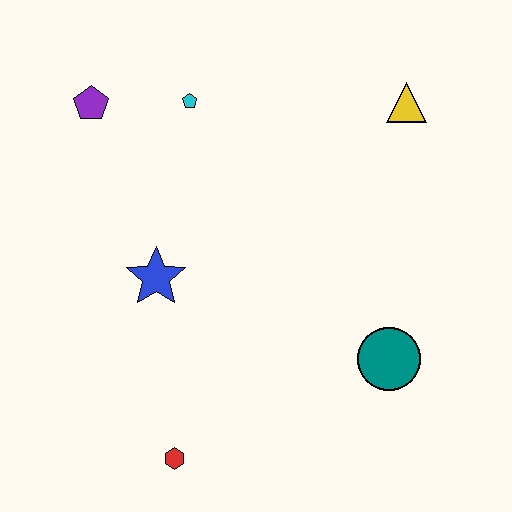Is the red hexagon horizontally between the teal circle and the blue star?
Yes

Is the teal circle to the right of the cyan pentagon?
Yes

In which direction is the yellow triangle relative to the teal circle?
The yellow triangle is above the teal circle.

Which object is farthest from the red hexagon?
The yellow triangle is farthest from the red hexagon.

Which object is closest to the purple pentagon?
The cyan pentagon is closest to the purple pentagon.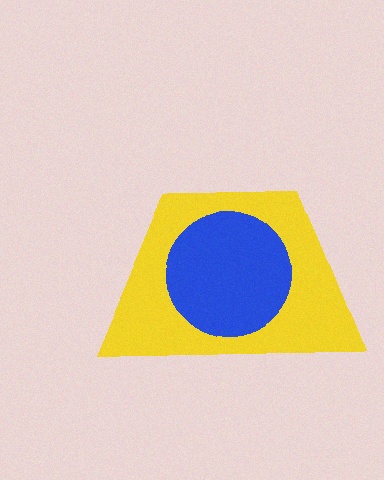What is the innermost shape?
The blue circle.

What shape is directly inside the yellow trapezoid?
The blue circle.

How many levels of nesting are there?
2.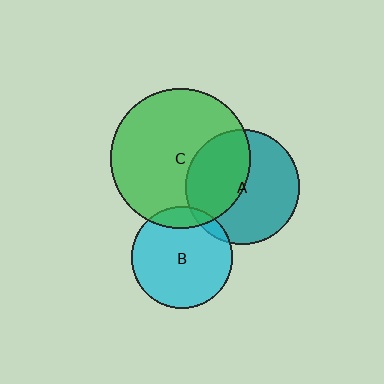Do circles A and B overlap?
Yes.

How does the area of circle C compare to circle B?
Approximately 1.9 times.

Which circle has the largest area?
Circle C (green).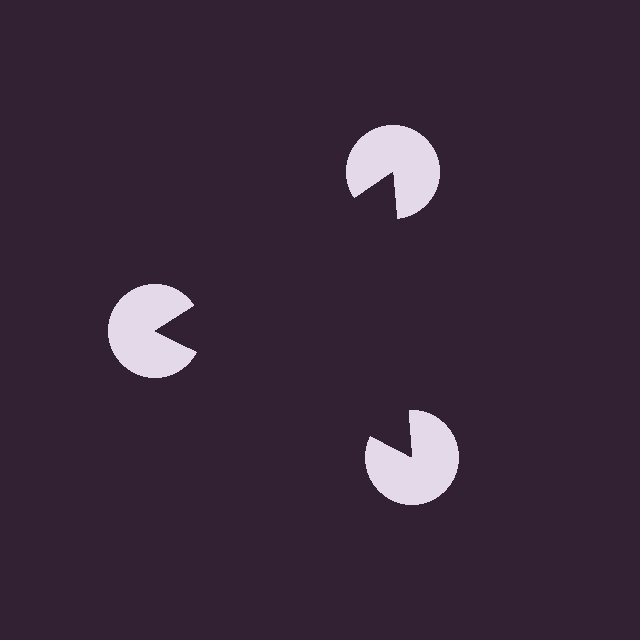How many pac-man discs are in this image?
There are 3 — one at each vertex of the illusory triangle.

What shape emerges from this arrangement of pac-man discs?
An illusory triangle — its edges are inferred from the aligned wedge cuts in the pac-man discs, not physically drawn.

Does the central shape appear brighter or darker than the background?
It typically appears slightly darker than the background, even though no actual brightness change is drawn.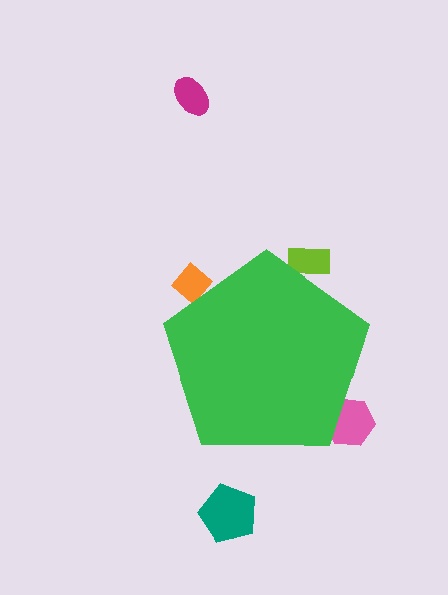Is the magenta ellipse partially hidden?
No, the magenta ellipse is fully visible.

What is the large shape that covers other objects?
A green pentagon.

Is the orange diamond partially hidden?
Yes, the orange diamond is partially hidden behind the green pentagon.